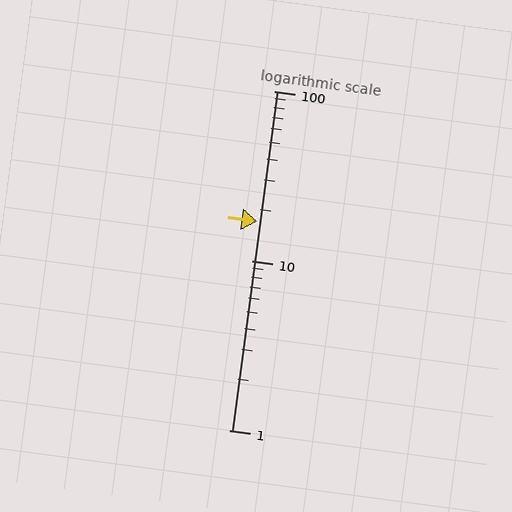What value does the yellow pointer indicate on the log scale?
The pointer indicates approximately 17.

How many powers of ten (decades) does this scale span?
The scale spans 2 decades, from 1 to 100.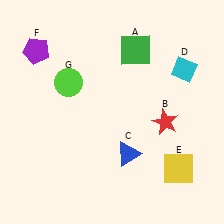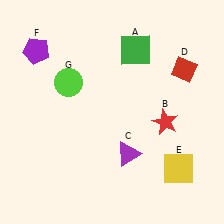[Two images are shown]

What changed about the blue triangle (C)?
In Image 1, C is blue. In Image 2, it changed to purple.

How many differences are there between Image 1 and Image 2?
There are 2 differences between the two images.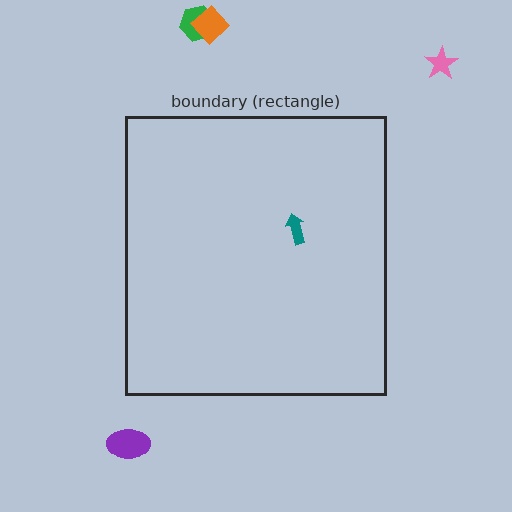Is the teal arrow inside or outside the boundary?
Inside.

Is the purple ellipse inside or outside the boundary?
Outside.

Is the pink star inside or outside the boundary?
Outside.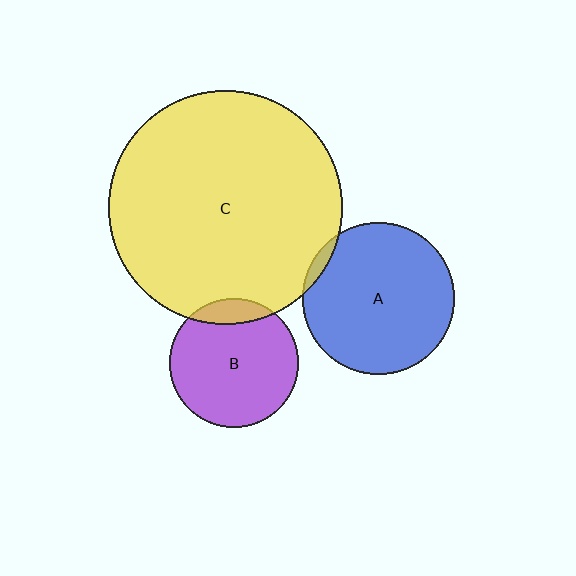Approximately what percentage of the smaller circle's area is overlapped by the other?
Approximately 5%.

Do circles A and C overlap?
Yes.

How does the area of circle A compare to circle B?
Approximately 1.4 times.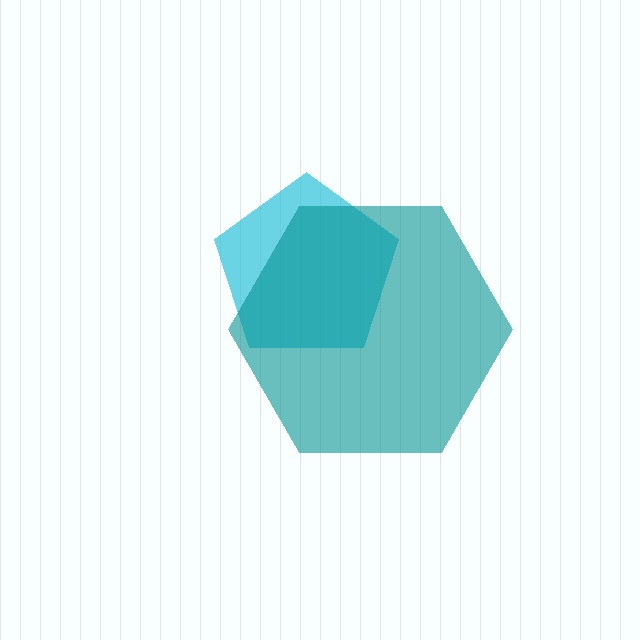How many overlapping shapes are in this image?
There are 2 overlapping shapes in the image.